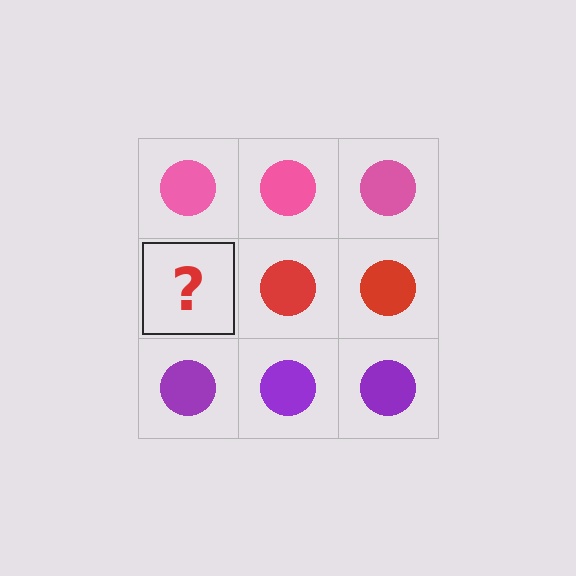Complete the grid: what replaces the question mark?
The question mark should be replaced with a red circle.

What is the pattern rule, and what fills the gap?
The rule is that each row has a consistent color. The gap should be filled with a red circle.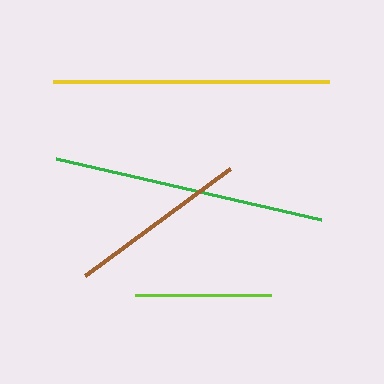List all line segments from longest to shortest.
From longest to shortest: yellow, green, brown, lime.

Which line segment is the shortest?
The lime line is the shortest at approximately 136 pixels.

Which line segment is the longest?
The yellow line is the longest at approximately 276 pixels.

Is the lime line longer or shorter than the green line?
The green line is longer than the lime line.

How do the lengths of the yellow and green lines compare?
The yellow and green lines are approximately the same length.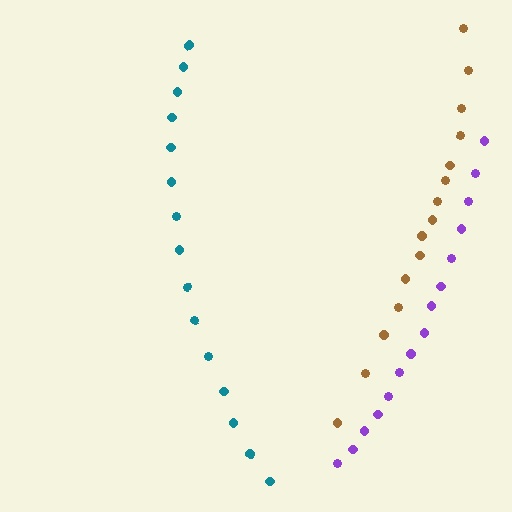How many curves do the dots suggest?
There are 3 distinct paths.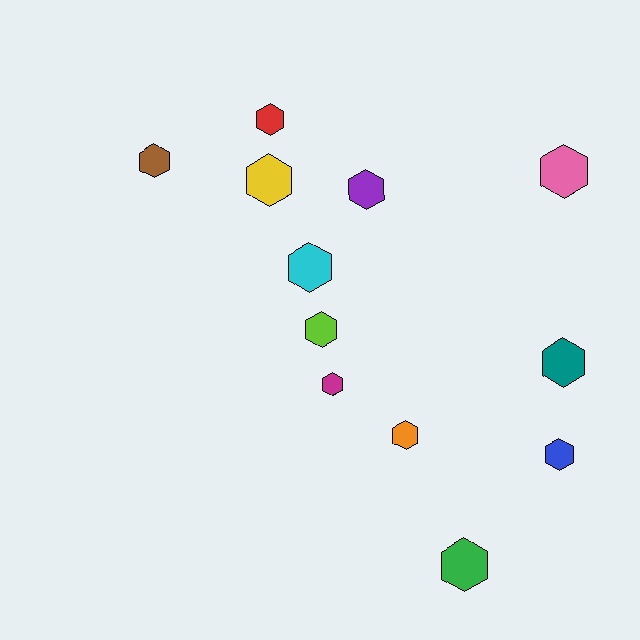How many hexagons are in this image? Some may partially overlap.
There are 12 hexagons.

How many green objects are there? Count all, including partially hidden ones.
There is 1 green object.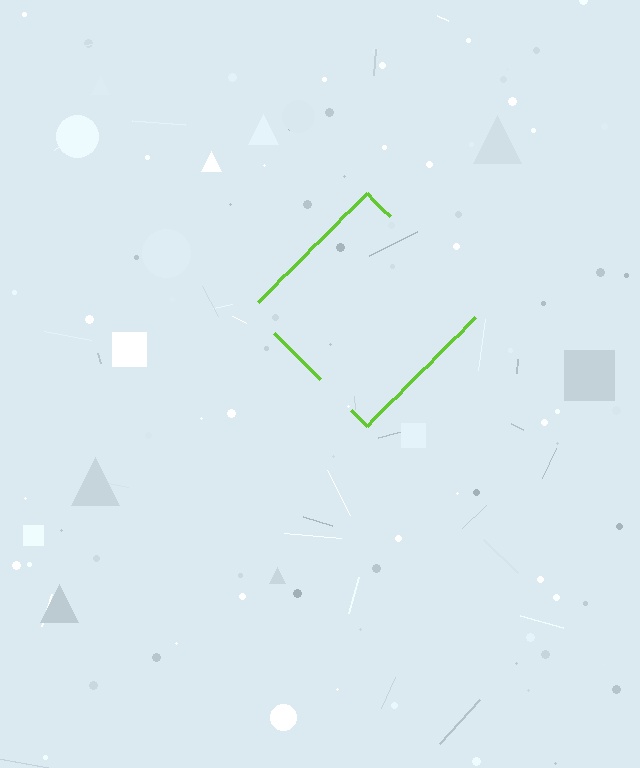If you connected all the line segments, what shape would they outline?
They would outline a diamond.